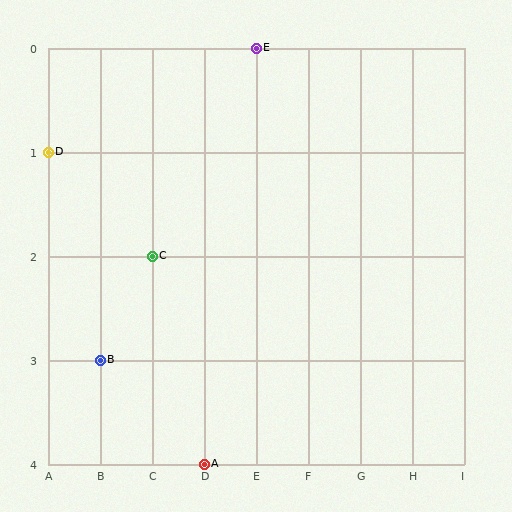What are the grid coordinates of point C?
Point C is at grid coordinates (C, 2).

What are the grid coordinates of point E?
Point E is at grid coordinates (E, 0).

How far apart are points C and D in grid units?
Points C and D are 2 columns and 1 row apart (about 2.2 grid units diagonally).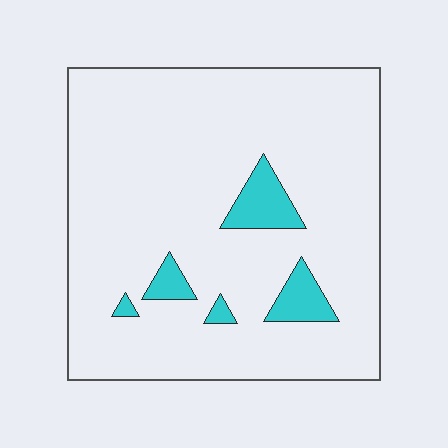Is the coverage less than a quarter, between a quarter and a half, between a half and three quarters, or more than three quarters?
Less than a quarter.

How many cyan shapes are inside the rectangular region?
5.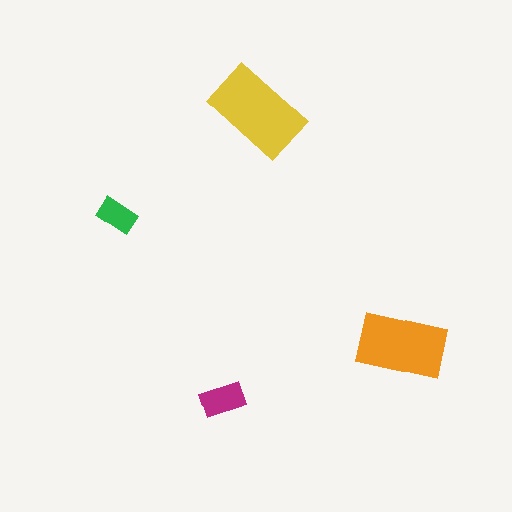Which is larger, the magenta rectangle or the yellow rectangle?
The yellow one.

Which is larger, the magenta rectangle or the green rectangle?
The magenta one.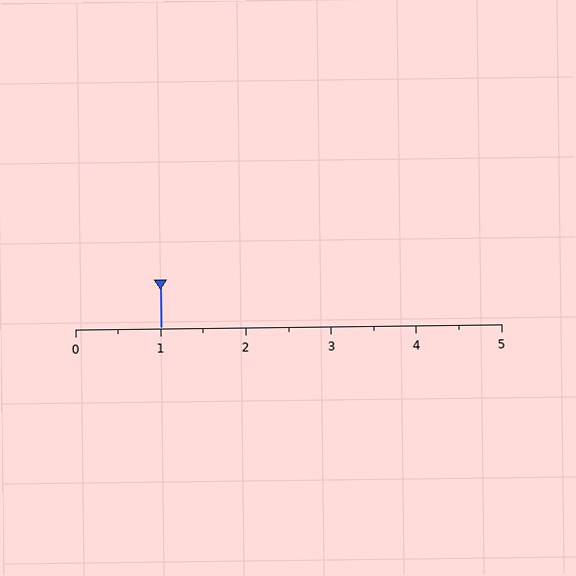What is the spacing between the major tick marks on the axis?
The major ticks are spaced 1 apart.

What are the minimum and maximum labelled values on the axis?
The axis runs from 0 to 5.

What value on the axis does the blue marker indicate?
The marker indicates approximately 1.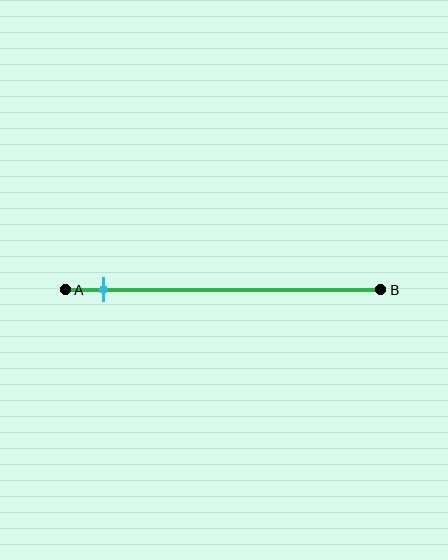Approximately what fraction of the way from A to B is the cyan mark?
The cyan mark is approximately 10% of the way from A to B.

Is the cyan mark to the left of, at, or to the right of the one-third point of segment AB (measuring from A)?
The cyan mark is to the left of the one-third point of segment AB.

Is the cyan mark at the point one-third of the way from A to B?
No, the mark is at about 10% from A, not at the 33% one-third point.